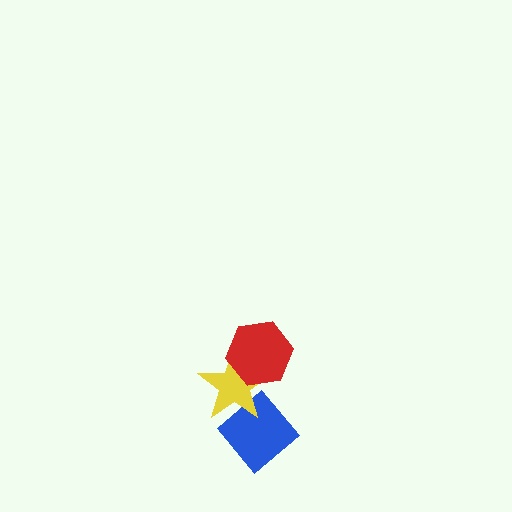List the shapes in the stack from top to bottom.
From top to bottom: the red hexagon, the yellow star, the blue diamond.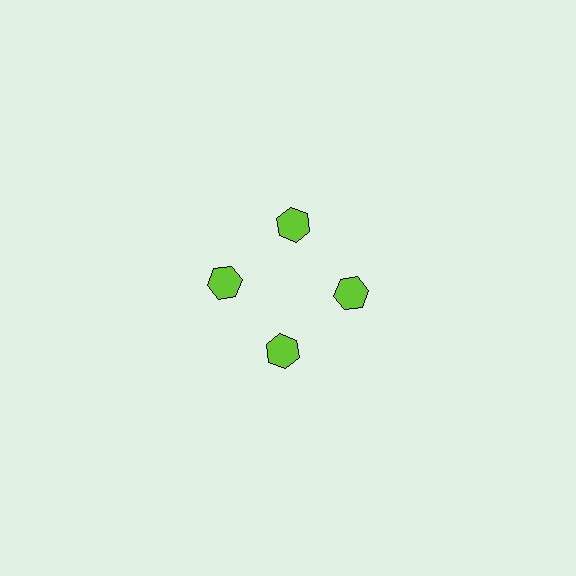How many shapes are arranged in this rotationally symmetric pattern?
There are 4 shapes, arranged in 4 groups of 1.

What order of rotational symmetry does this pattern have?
This pattern has 4-fold rotational symmetry.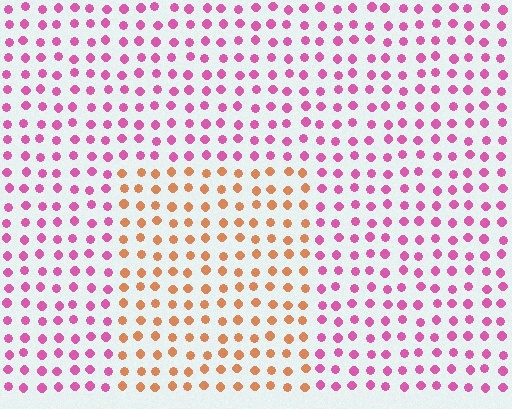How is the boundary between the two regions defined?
The boundary is defined purely by a slight shift in hue (about 61 degrees). Spacing, size, and orientation are identical on both sides.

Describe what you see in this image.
The image is filled with small pink elements in a uniform arrangement. A rectangle-shaped region is visible where the elements are tinted to a slightly different hue, forming a subtle color boundary.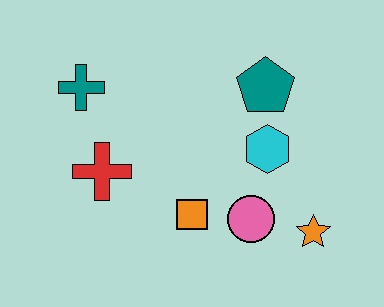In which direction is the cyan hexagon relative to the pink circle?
The cyan hexagon is above the pink circle.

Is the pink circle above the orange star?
Yes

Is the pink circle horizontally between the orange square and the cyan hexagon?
Yes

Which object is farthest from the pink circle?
The teal cross is farthest from the pink circle.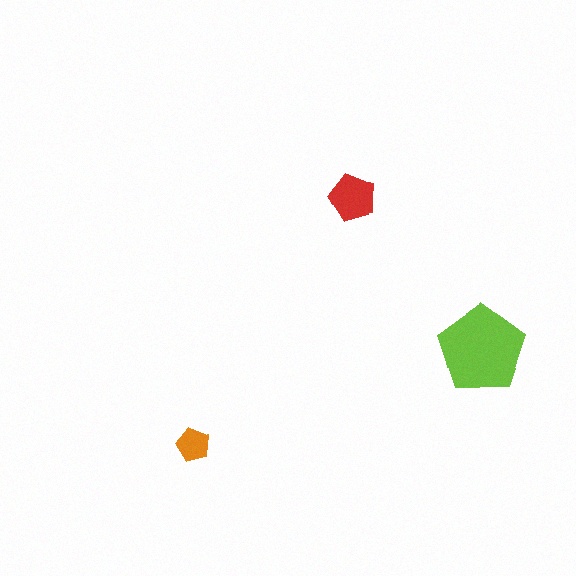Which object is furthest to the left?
The orange pentagon is leftmost.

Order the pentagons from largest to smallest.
the lime one, the red one, the orange one.